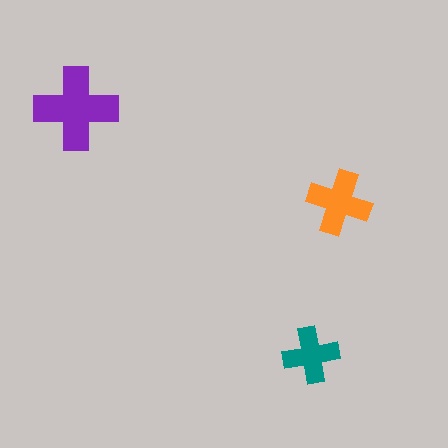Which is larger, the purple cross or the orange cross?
The purple one.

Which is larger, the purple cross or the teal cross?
The purple one.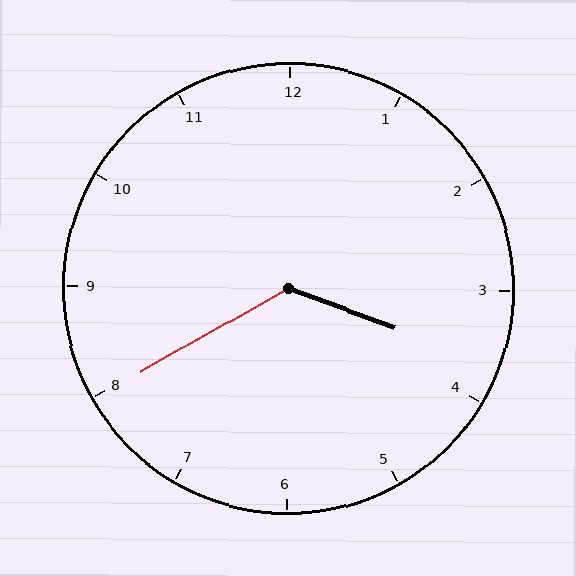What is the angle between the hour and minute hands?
Approximately 130 degrees.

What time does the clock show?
3:40.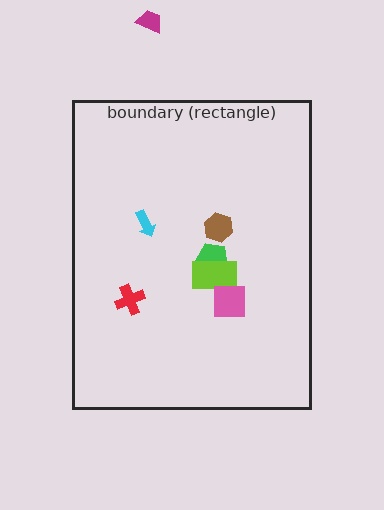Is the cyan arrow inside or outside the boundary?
Inside.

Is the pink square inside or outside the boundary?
Inside.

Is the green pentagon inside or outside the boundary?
Inside.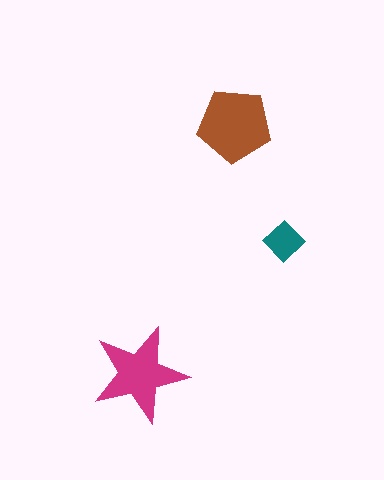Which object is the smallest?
The teal diamond.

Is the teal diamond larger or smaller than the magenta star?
Smaller.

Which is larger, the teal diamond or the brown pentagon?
The brown pentagon.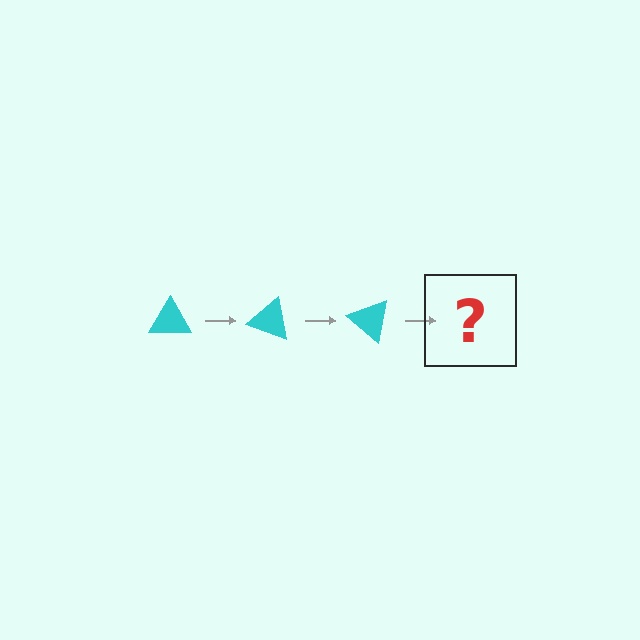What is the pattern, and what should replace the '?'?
The pattern is that the triangle rotates 20 degrees each step. The '?' should be a cyan triangle rotated 60 degrees.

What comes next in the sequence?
The next element should be a cyan triangle rotated 60 degrees.